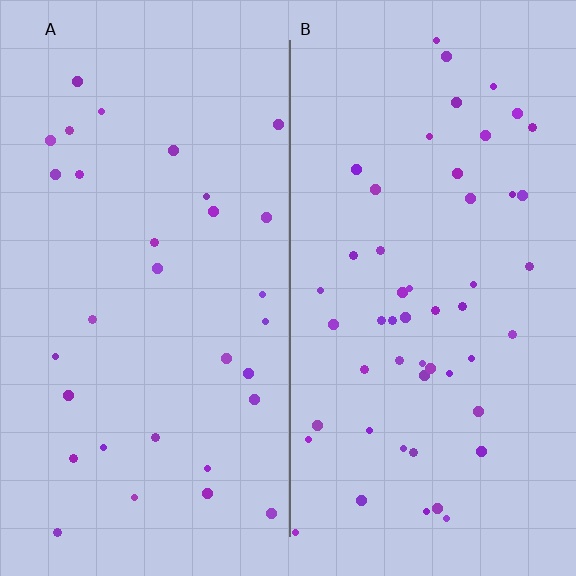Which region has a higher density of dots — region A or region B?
B (the right).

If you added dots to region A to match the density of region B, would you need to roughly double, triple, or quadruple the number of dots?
Approximately double.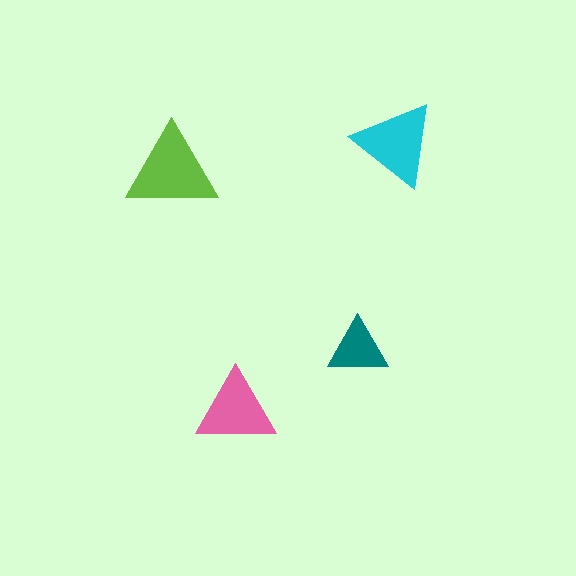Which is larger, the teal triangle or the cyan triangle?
The cyan one.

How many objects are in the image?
There are 4 objects in the image.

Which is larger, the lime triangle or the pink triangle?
The lime one.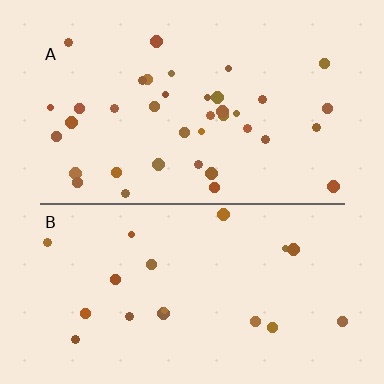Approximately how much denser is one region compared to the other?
Approximately 2.1× — region A over region B.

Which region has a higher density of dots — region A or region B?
A (the top).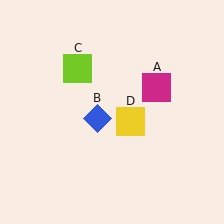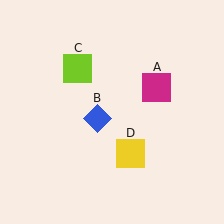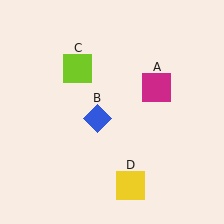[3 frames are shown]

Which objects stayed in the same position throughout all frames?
Magenta square (object A) and blue diamond (object B) and lime square (object C) remained stationary.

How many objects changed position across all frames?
1 object changed position: yellow square (object D).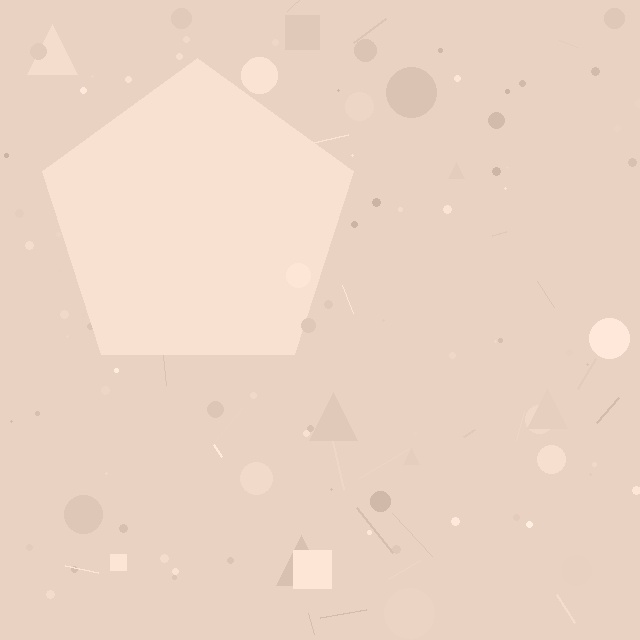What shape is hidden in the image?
A pentagon is hidden in the image.